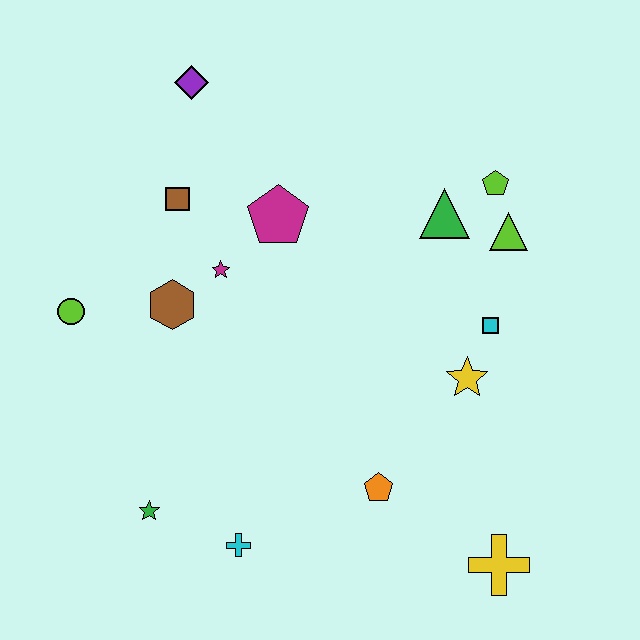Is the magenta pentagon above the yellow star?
Yes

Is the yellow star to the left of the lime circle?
No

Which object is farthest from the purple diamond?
The yellow cross is farthest from the purple diamond.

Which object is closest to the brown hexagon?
The magenta star is closest to the brown hexagon.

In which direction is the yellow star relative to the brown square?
The yellow star is to the right of the brown square.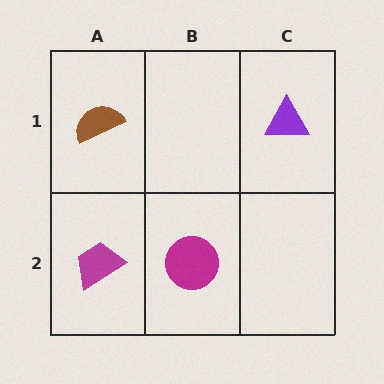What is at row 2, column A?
A magenta trapezoid.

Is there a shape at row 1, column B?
No, that cell is empty.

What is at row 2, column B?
A magenta circle.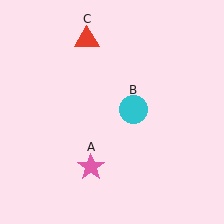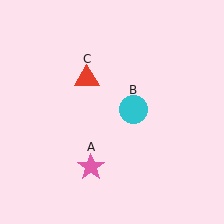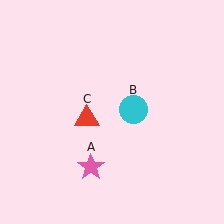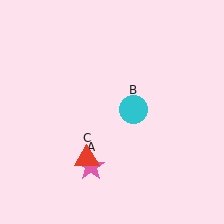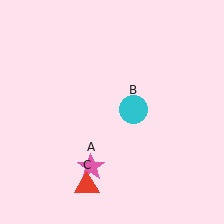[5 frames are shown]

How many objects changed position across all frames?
1 object changed position: red triangle (object C).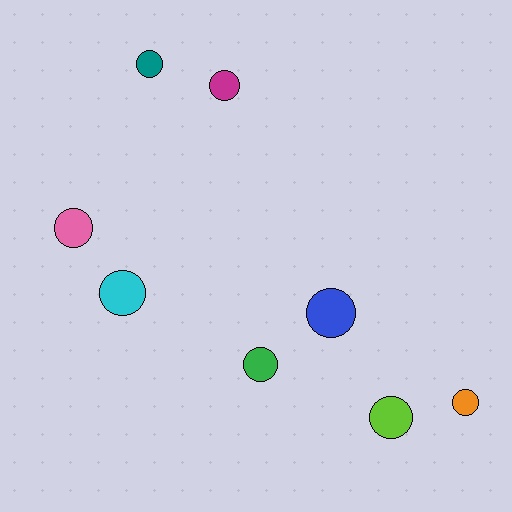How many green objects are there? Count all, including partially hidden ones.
There is 1 green object.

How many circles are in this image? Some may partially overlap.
There are 8 circles.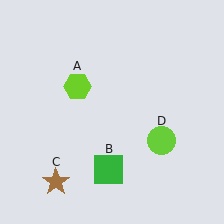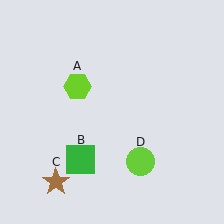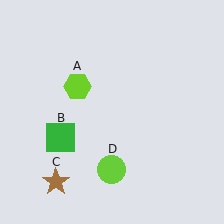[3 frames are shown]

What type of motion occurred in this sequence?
The green square (object B), lime circle (object D) rotated clockwise around the center of the scene.